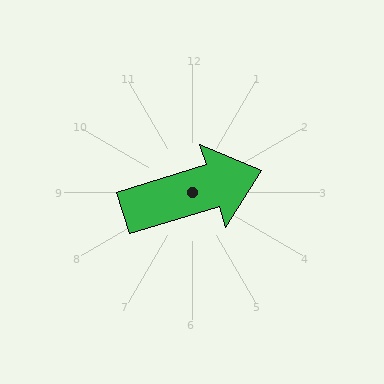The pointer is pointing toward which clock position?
Roughly 2 o'clock.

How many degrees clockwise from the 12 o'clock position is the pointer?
Approximately 73 degrees.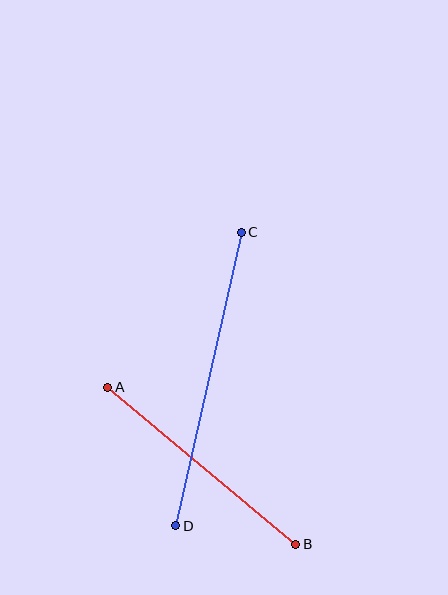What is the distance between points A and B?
The distance is approximately 245 pixels.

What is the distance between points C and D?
The distance is approximately 301 pixels.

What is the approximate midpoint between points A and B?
The midpoint is at approximately (202, 466) pixels.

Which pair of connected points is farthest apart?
Points C and D are farthest apart.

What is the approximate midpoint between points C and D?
The midpoint is at approximately (209, 379) pixels.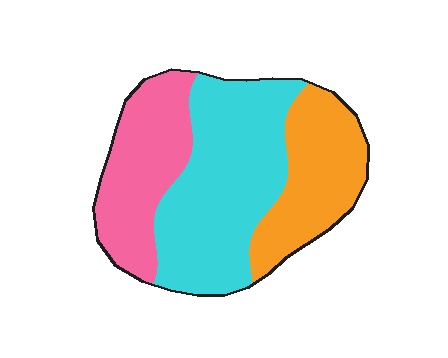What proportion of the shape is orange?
Orange takes up about one quarter (1/4) of the shape.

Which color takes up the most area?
Cyan, at roughly 45%.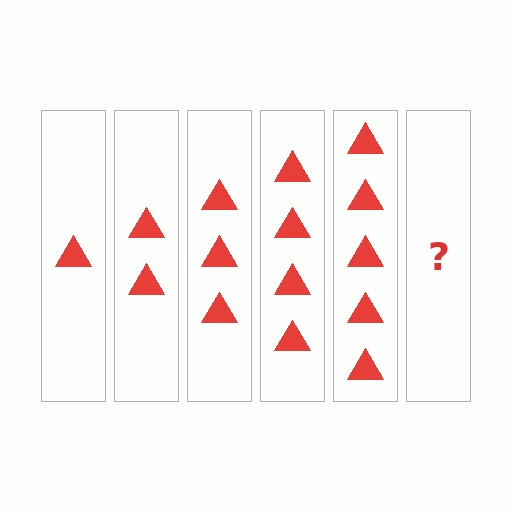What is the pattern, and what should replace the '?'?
The pattern is that each step adds one more triangle. The '?' should be 6 triangles.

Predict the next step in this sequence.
The next step is 6 triangles.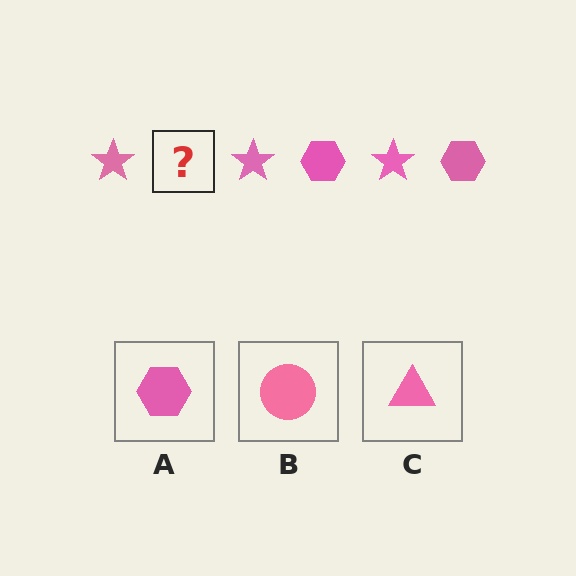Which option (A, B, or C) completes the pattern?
A.